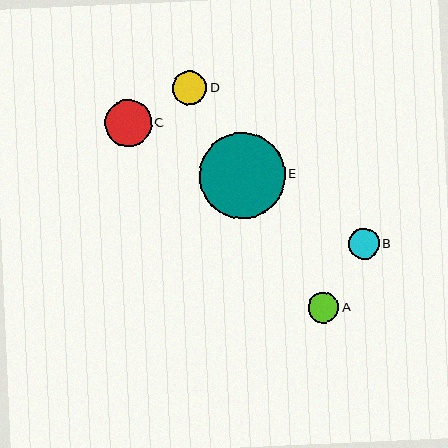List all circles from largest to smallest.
From largest to smallest: E, C, D, B, A.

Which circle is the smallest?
Circle A is the smallest with a size of approximately 31 pixels.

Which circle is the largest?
Circle E is the largest with a size of approximately 86 pixels.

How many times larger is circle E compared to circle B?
Circle E is approximately 2.8 times the size of circle B.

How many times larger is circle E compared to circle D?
Circle E is approximately 2.5 times the size of circle D.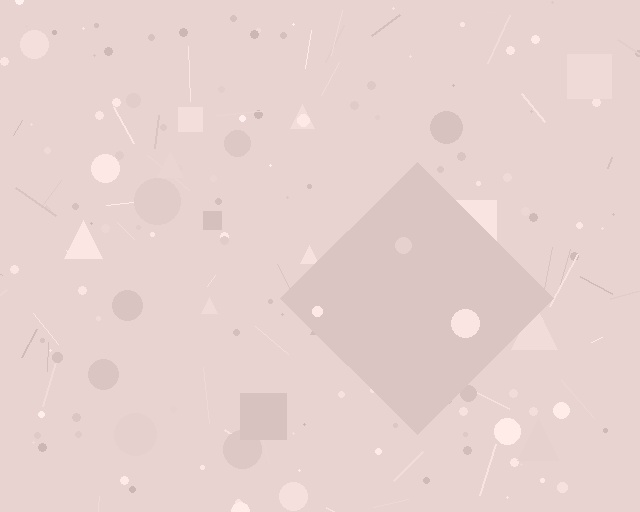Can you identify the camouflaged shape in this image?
The camouflaged shape is a diamond.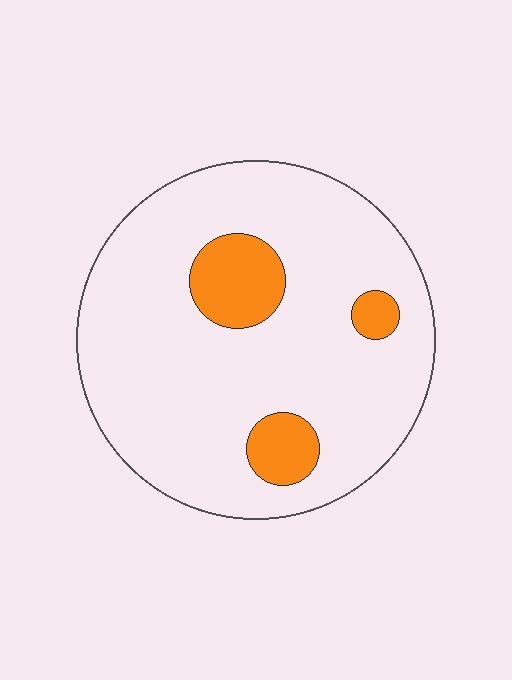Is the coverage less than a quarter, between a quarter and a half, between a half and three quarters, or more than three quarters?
Less than a quarter.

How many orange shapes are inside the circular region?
3.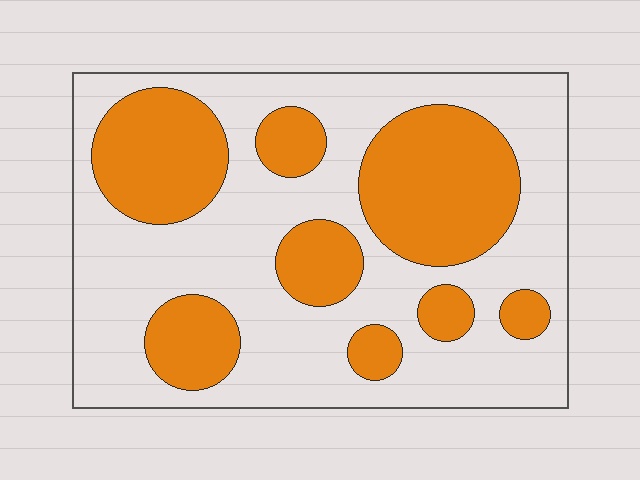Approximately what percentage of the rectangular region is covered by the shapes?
Approximately 35%.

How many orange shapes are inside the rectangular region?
8.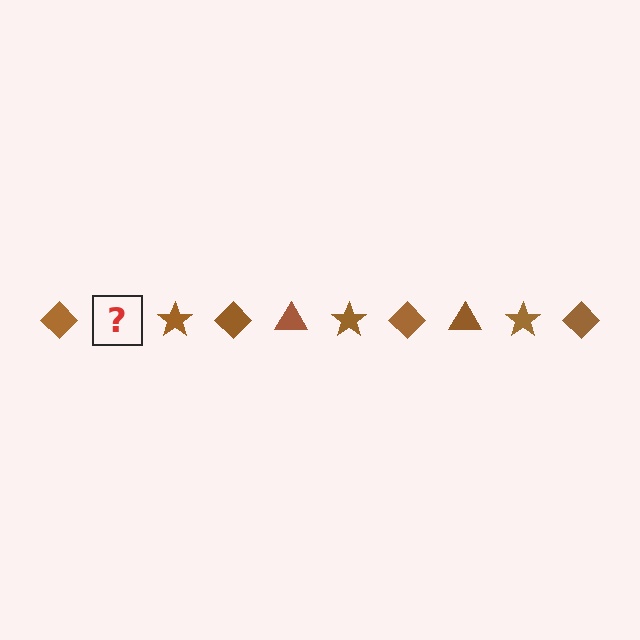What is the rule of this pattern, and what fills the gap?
The rule is that the pattern cycles through diamond, triangle, star shapes in brown. The gap should be filled with a brown triangle.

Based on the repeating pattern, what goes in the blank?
The blank should be a brown triangle.